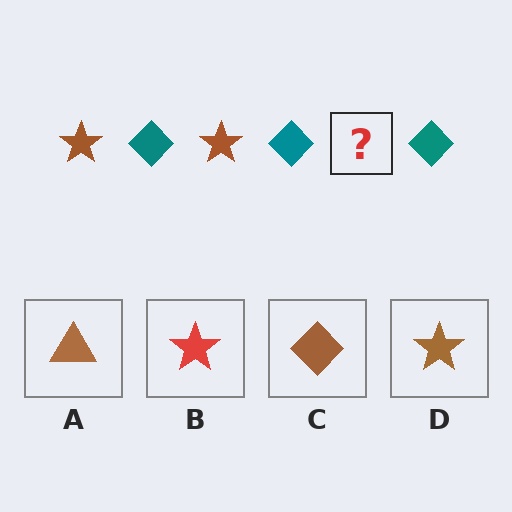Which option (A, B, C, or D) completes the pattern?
D.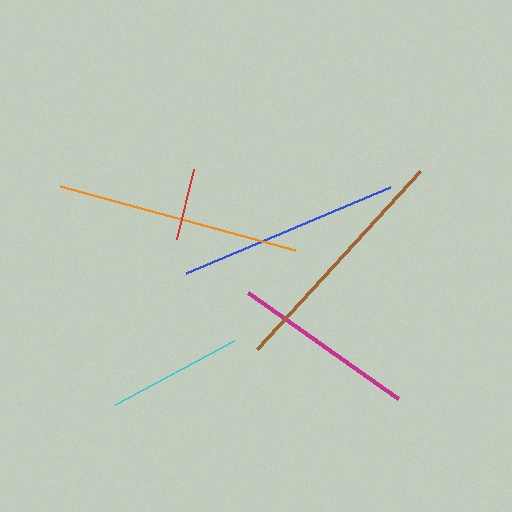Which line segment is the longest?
The orange line is the longest at approximately 243 pixels.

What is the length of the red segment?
The red segment is approximately 73 pixels long.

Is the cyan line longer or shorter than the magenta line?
The magenta line is longer than the cyan line.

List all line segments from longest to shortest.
From longest to shortest: orange, brown, blue, magenta, cyan, red.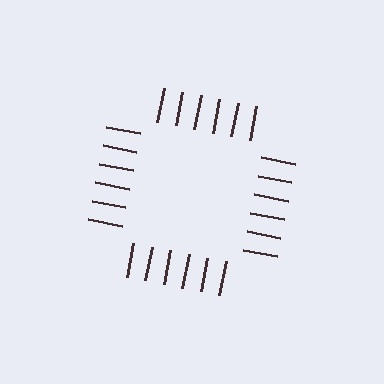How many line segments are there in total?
24 — 6 along each of the 4 edges.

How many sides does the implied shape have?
4 sides — the line-ends trace a square.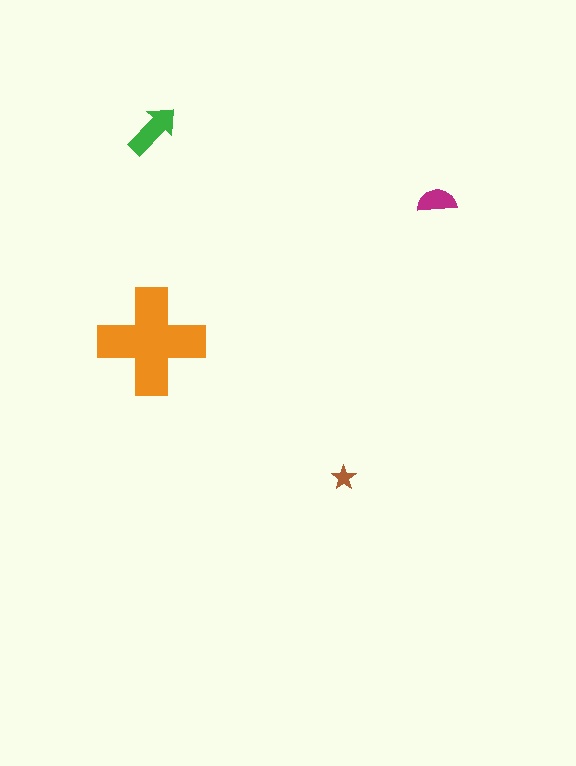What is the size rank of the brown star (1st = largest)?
4th.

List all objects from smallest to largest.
The brown star, the magenta semicircle, the green arrow, the orange cross.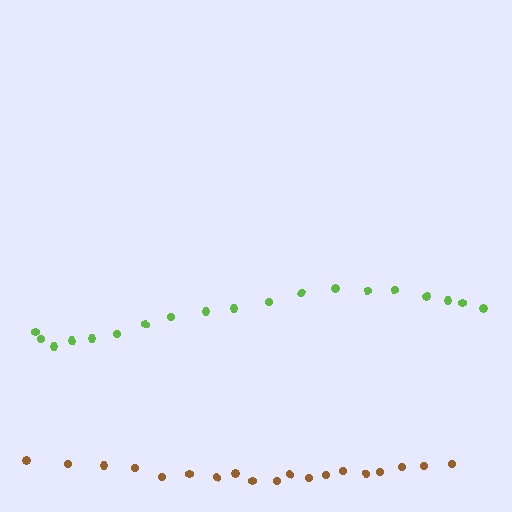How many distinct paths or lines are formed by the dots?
There are 2 distinct paths.